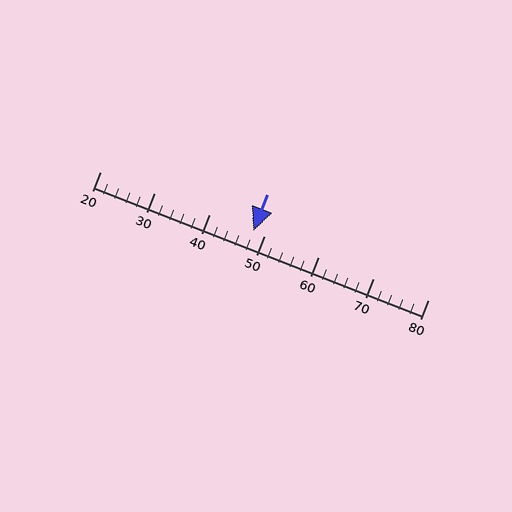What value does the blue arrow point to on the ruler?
The blue arrow points to approximately 48.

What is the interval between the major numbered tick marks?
The major tick marks are spaced 10 units apart.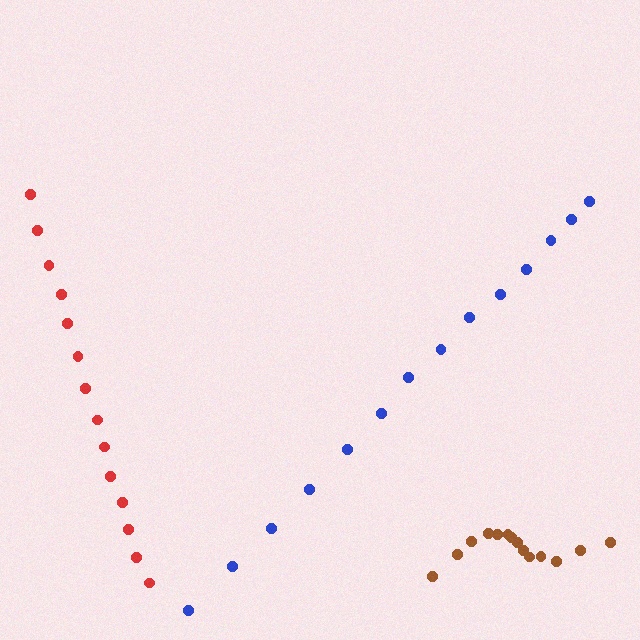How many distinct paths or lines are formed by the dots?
There are 3 distinct paths.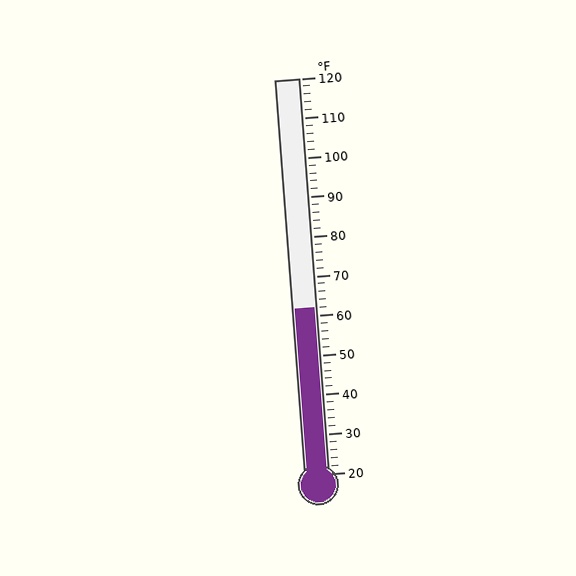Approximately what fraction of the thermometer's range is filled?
The thermometer is filled to approximately 40% of its range.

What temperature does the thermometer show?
The thermometer shows approximately 62°F.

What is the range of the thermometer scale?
The thermometer scale ranges from 20°F to 120°F.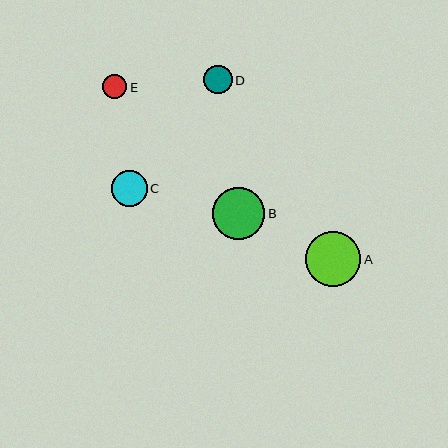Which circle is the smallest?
Circle E is the smallest with a size of approximately 24 pixels.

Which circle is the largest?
Circle A is the largest with a size of approximately 55 pixels.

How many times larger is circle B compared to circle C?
Circle B is approximately 1.4 times the size of circle C.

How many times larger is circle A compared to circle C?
Circle A is approximately 1.5 times the size of circle C.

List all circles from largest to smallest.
From largest to smallest: A, B, C, D, E.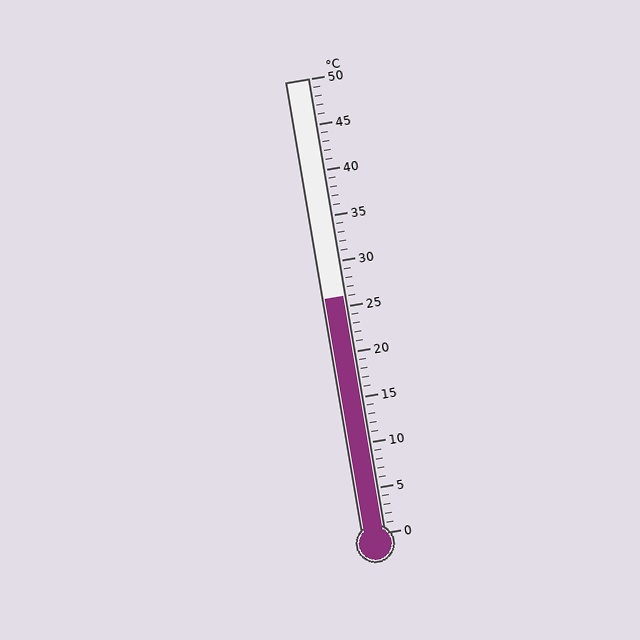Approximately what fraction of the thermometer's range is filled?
The thermometer is filled to approximately 50% of its range.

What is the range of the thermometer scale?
The thermometer scale ranges from 0°C to 50°C.